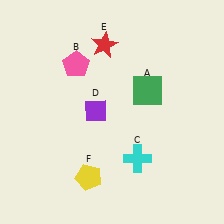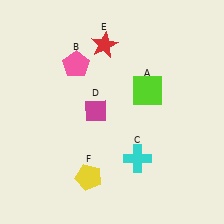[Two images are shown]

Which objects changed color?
A changed from green to lime. D changed from purple to magenta.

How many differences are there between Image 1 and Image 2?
There are 2 differences between the two images.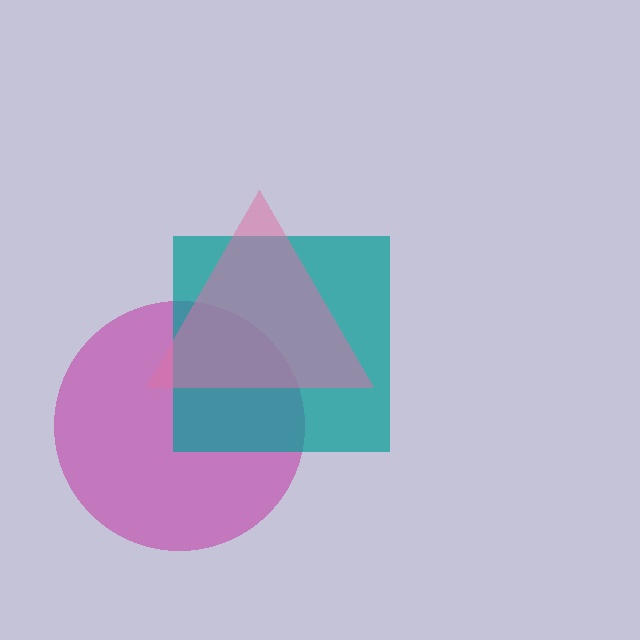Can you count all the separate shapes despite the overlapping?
Yes, there are 3 separate shapes.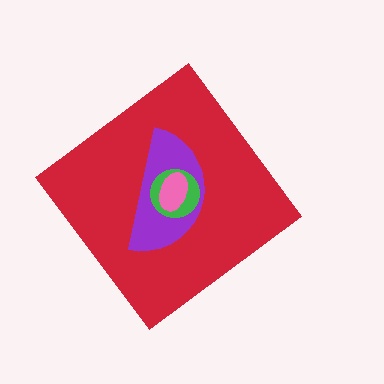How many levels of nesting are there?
4.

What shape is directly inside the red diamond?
The purple semicircle.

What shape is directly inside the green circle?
The pink ellipse.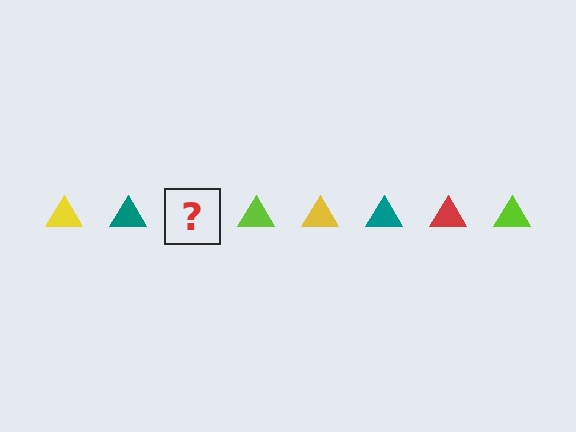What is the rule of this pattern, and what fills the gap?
The rule is that the pattern cycles through yellow, teal, red, lime triangles. The gap should be filled with a red triangle.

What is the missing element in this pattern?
The missing element is a red triangle.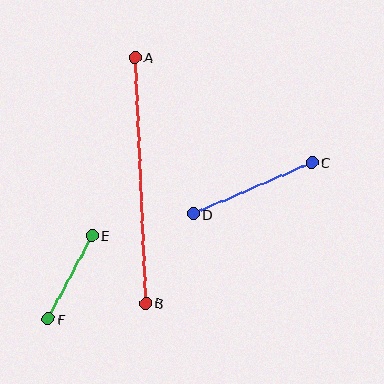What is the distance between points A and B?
The distance is approximately 246 pixels.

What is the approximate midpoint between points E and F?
The midpoint is at approximately (70, 277) pixels.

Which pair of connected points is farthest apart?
Points A and B are farthest apart.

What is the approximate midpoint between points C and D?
The midpoint is at approximately (252, 188) pixels.